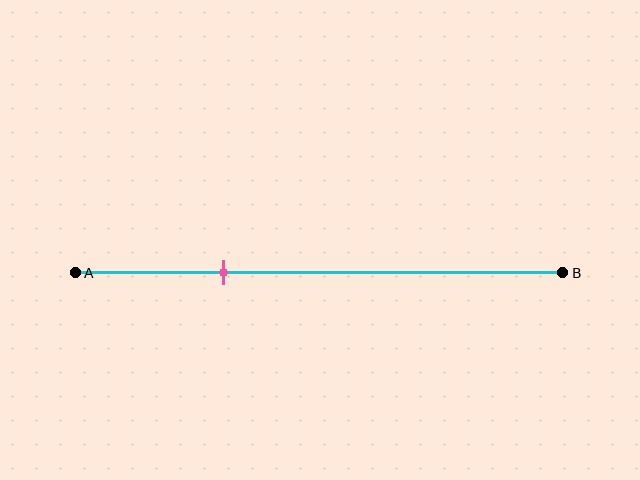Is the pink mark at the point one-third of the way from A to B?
Yes, the mark is approximately at the one-third point.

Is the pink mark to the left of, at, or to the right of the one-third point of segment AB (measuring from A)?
The pink mark is approximately at the one-third point of segment AB.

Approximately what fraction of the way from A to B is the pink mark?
The pink mark is approximately 30% of the way from A to B.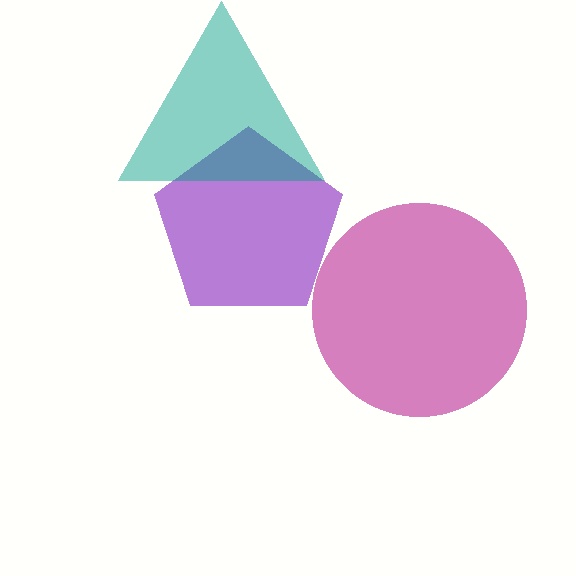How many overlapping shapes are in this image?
There are 3 overlapping shapes in the image.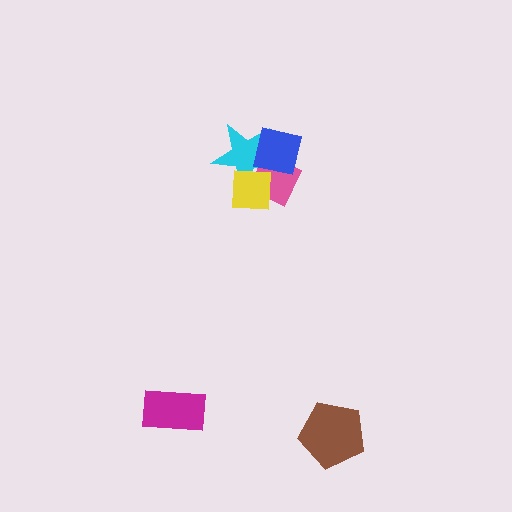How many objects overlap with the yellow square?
3 objects overlap with the yellow square.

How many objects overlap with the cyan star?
3 objects overlap with the cyan star.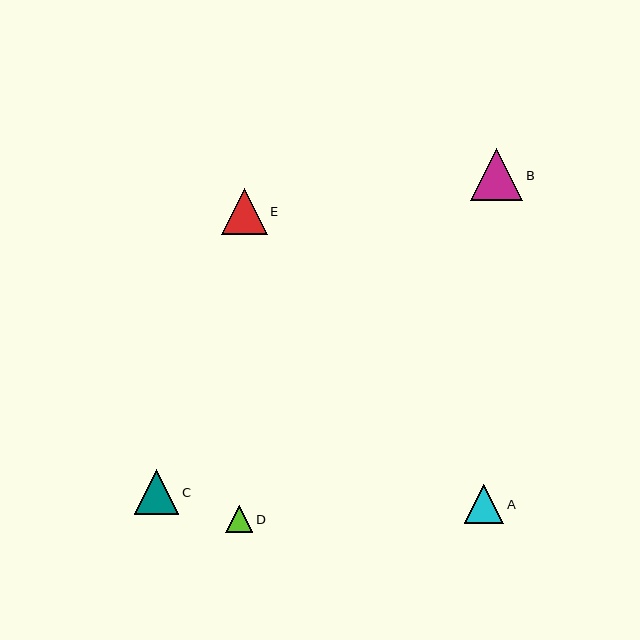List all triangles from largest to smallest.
From largest to smallest: B, E, C, A, D.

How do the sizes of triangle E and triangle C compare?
Triangle E and triangle C are approximately the same size.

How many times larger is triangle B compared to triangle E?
Triangle B is approximately 1.1 times the size of triangle E.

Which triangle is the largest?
Triangle B is the largest with a size of approximately 52 pixels.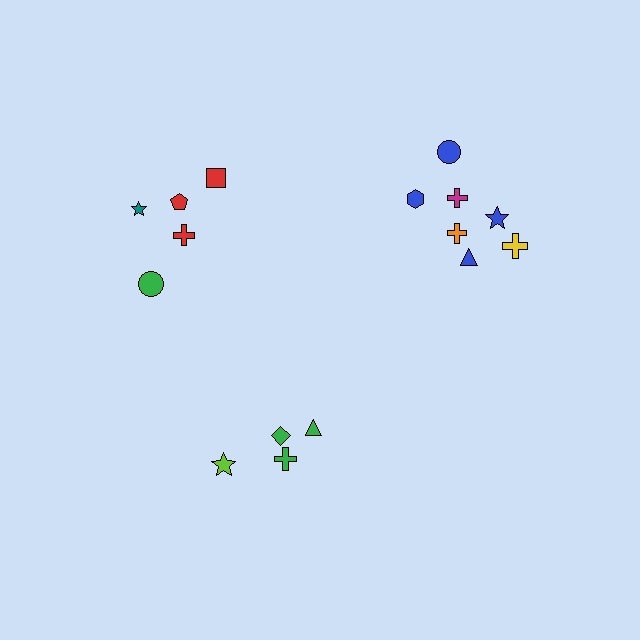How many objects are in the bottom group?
There are 4 objects.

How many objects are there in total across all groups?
There are 16 objects.